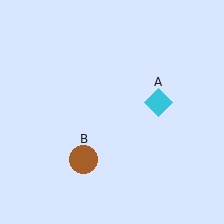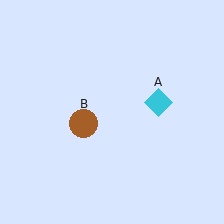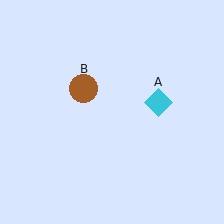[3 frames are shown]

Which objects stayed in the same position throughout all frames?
Cyan diamond (object A) remained stationary.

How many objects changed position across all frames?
1 object changed position: brown circle (object B).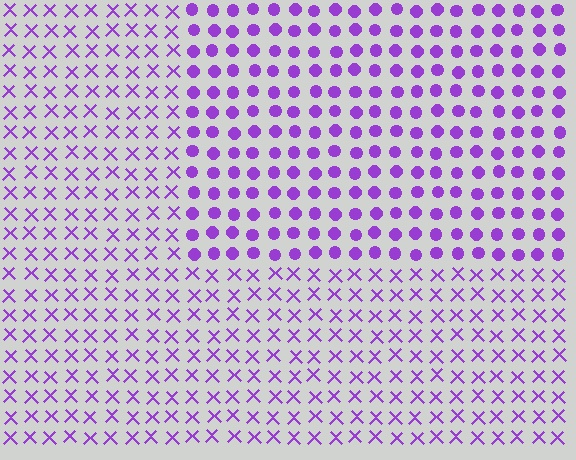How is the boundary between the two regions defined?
The boundary is defined by a change in element shape: circles inside vs. X marks outside. All elements share the same color and spacing.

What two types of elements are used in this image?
The image uses circles inside the rectangle region and X marks outside it.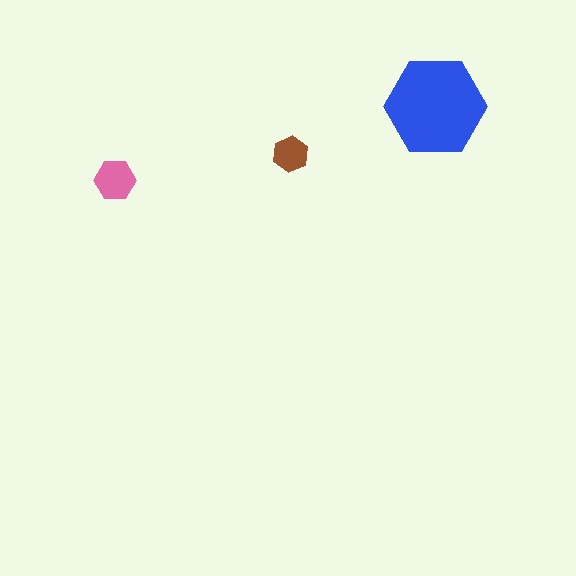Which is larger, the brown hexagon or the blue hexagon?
The blue one.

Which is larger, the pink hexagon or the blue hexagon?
The blue one.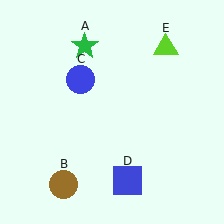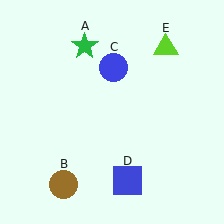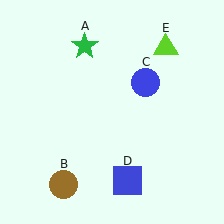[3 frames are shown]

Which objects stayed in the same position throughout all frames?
Green star (object A) and brown circle (object B) and blue square (object D) and lime triangle (object E) remained stationary.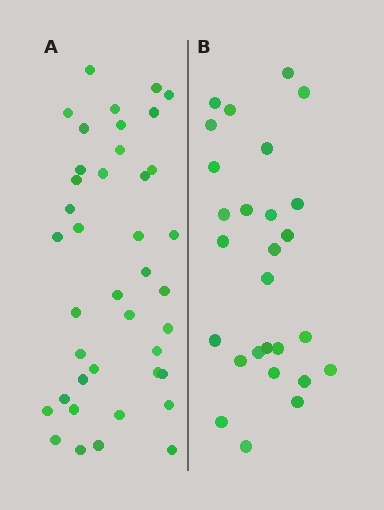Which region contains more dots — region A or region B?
Region A (the left region) has more dots.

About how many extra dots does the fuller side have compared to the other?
Region A has approximately 15 more dots than region B.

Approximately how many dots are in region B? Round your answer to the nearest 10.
About 30 dots. (The exact count is 27, which rounds to 30.)